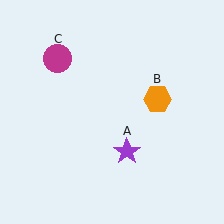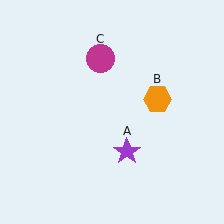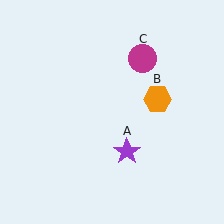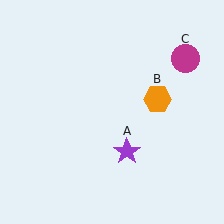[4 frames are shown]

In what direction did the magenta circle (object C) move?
The magenta circle (object C) moved right.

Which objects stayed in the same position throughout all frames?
Purple star (object A) and orange hexagon (object B) remained stationary.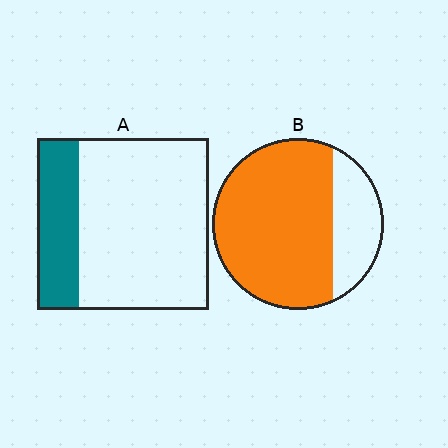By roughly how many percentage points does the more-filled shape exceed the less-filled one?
By roughly 50 percentage points (B over A).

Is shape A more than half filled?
No.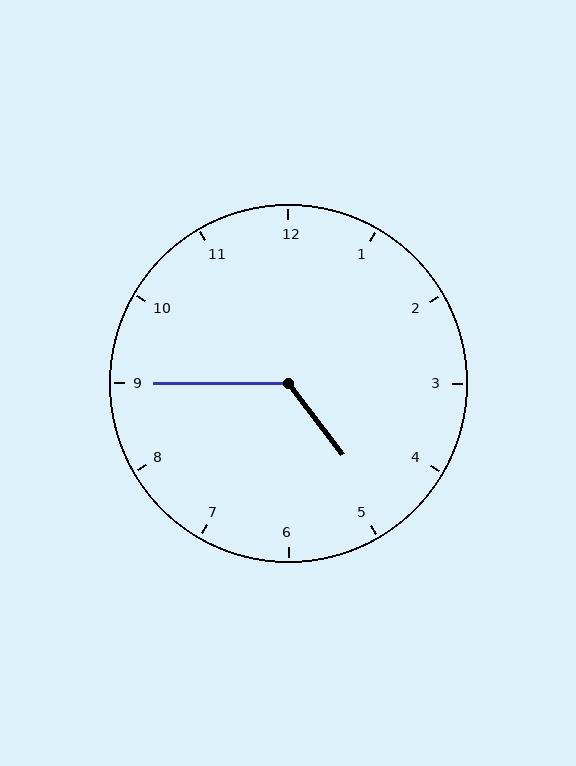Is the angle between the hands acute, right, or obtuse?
It is obtuse.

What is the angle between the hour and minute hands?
Approximately 128 degrees.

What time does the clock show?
4:45.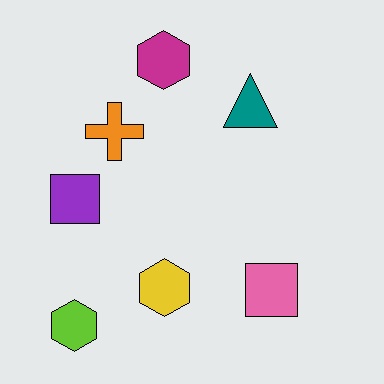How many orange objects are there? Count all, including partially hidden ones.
There is 1 orange object.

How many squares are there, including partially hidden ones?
There are 2 squares.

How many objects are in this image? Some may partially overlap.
There are 7 objects.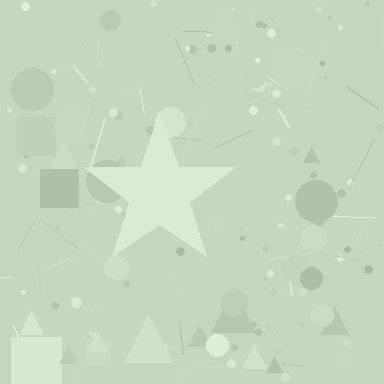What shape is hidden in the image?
A star is hidden in the image.